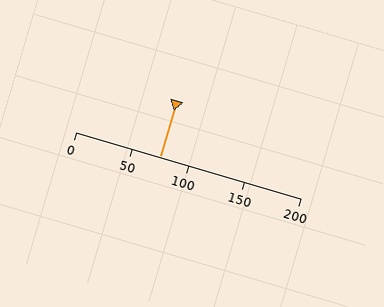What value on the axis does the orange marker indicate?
The marker indicates approximately 75.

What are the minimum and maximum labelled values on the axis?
The axis runs from 0 to 200.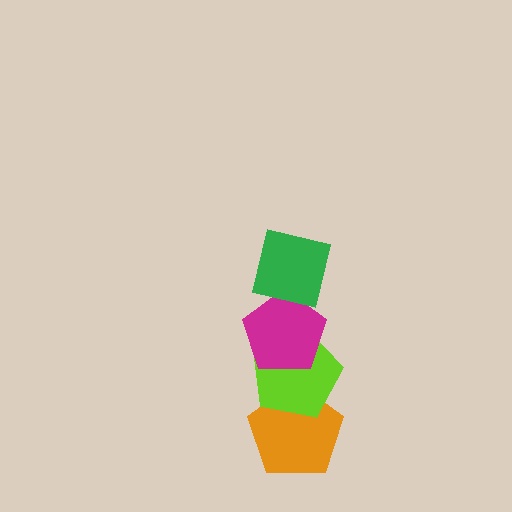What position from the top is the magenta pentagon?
The magenta pentagon is 2nd from the top.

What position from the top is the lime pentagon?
The lime pentagon is 3rd from the top.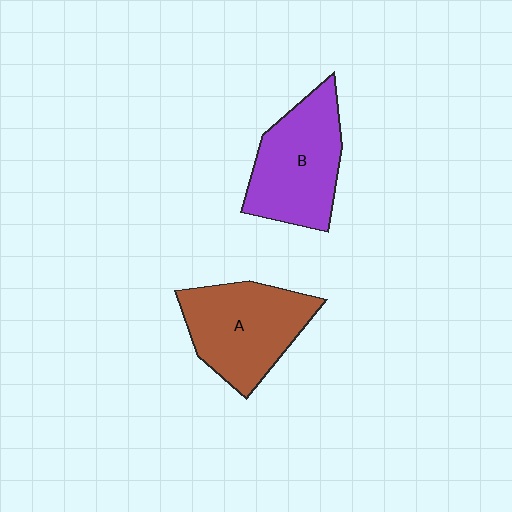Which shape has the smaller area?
Shape B (purple).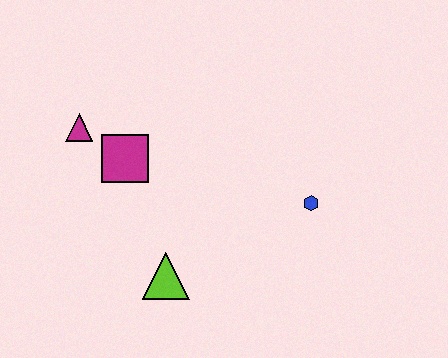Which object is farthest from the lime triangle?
The magenta triangle is farthest from the lime triangle.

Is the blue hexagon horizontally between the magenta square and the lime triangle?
No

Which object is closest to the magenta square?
The magenta triangle is closest to the magenta square.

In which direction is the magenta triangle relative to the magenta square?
The magenta triangle is to the left of the magenta square.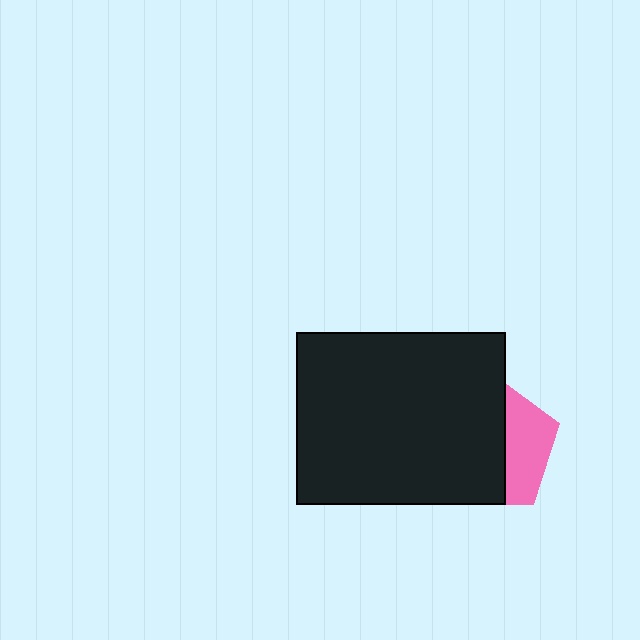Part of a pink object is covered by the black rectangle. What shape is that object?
It is a pentagon.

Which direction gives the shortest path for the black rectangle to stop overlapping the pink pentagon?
Moving left gives the shortest separation.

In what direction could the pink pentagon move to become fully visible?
The pink pentagon could move right. That would shift it out from behind the black rectangle entirely.